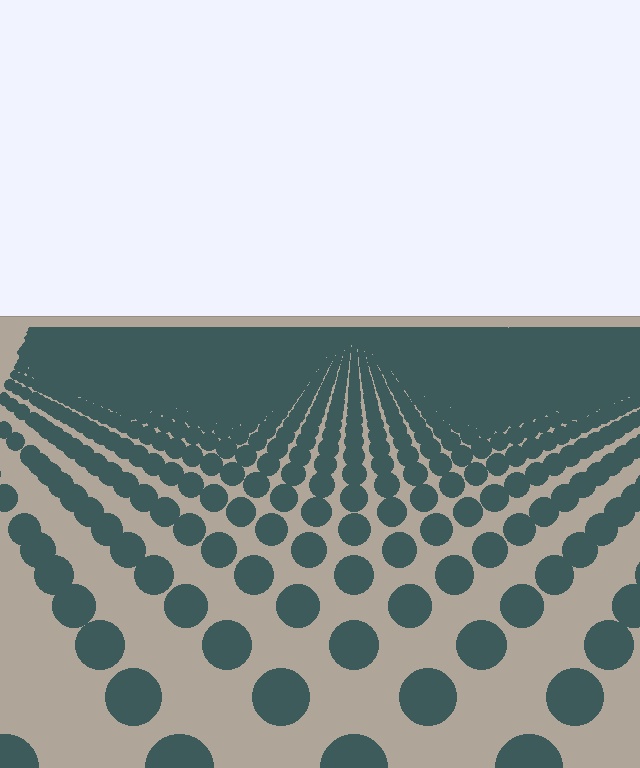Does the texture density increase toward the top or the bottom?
Density increases toward the top.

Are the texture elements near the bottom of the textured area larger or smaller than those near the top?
Larger. Near the bottom, elements are closer to the viewer and appear at a bigger on-screen size.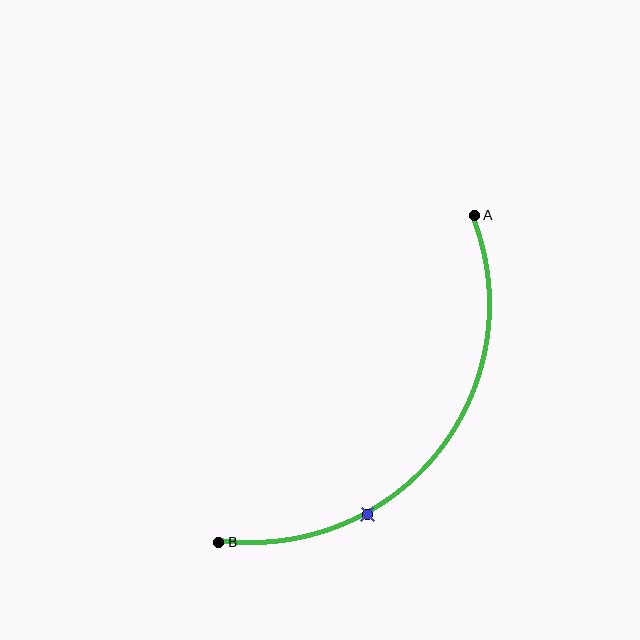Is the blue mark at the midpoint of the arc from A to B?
No. The blue mark lies on the arc but is closer to endpoint B. The arc midpoint would be at the point on the curve equidistant along the arc from both A and B.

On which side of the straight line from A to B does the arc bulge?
The arc bulges below and to the right of the straight line connecting A and B.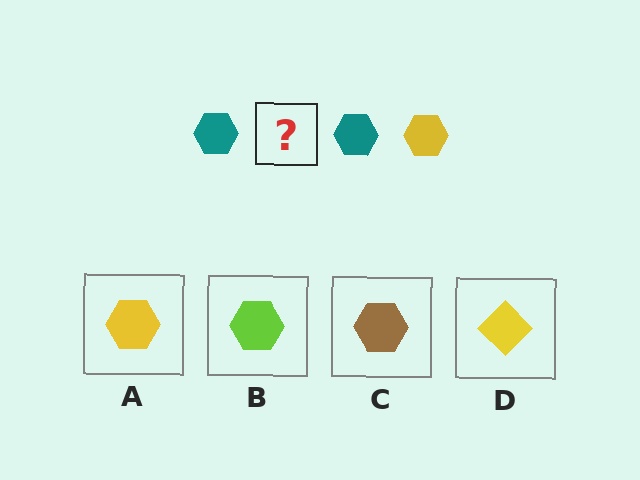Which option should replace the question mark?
Option A.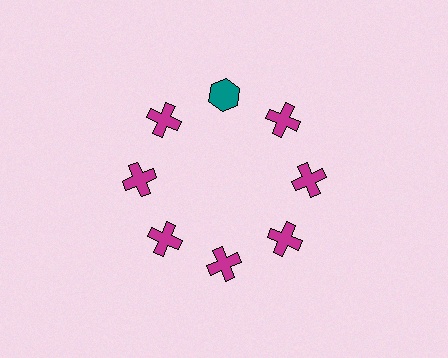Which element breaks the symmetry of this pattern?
The teal hexagon at roughly the 12 o'clock position breaks the symmetry. All other shapes are magenta crosses.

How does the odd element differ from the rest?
It differs in both color (teal instead of magenta) and shape (hexagon instead of cross).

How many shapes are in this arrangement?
There are 8 shapes arranged in a ring pattern.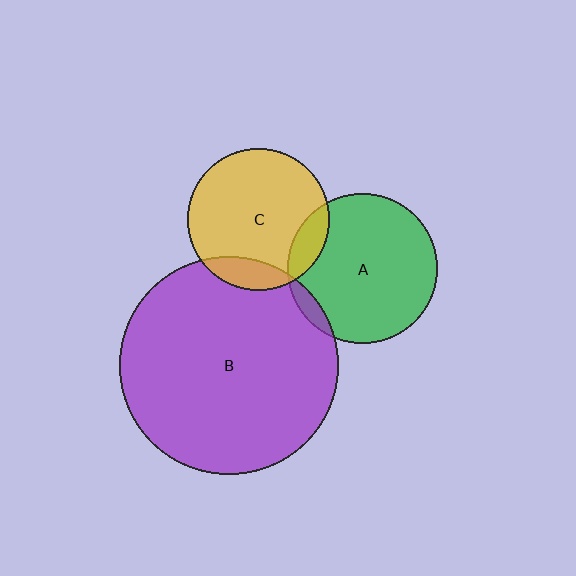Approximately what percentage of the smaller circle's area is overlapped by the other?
Approximately 5%.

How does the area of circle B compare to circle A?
Approximately 2.1 times.